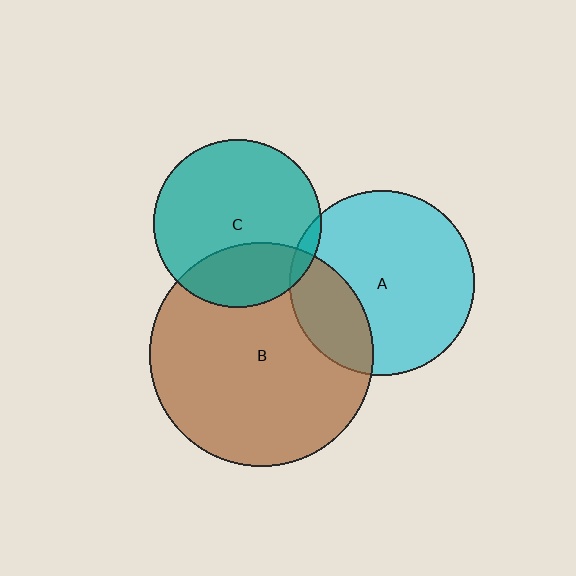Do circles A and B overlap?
Yes.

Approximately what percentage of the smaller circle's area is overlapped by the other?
Approximately 25%.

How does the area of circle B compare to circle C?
Approximately 1.8 times.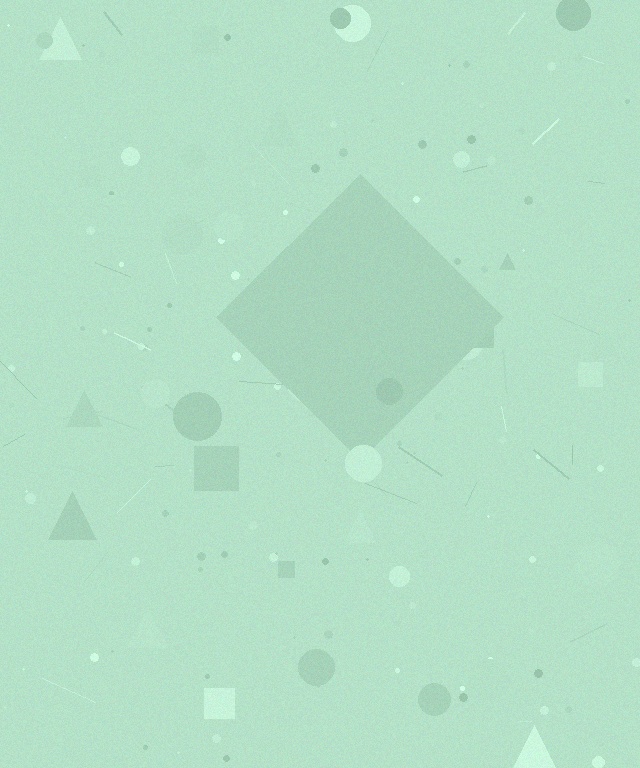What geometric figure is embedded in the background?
A diamond is embedded in the background.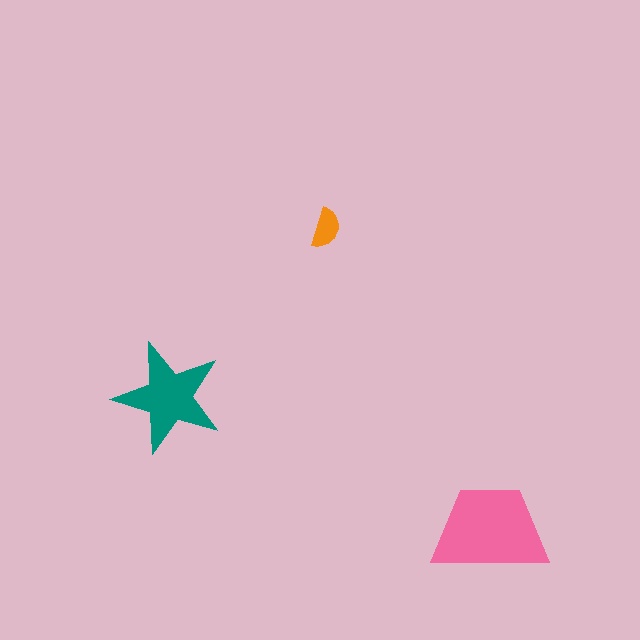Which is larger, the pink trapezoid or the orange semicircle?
The pink trapezoid.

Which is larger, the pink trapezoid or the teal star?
The pink trapezoid.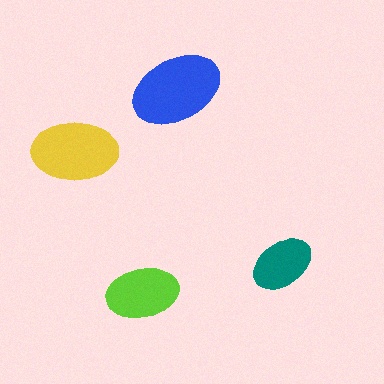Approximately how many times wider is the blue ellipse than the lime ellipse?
About 1.5 times wider.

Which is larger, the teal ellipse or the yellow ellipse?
The yellow one.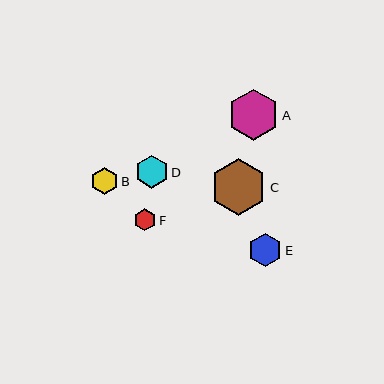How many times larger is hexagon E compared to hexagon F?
Hexagon E is approximately 1.5 times the size of hexagon F.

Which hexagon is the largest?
Hexagon C is the largest with a size of approximately 56 pixels.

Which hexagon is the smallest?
Hexagon F is the smallest with a size of approximately 22 pixels.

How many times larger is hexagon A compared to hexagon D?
Hexagon A is approximately 1.6 times the size of hexagon D.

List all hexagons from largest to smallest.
From largest to smallest: C, A, E, D, B, F.